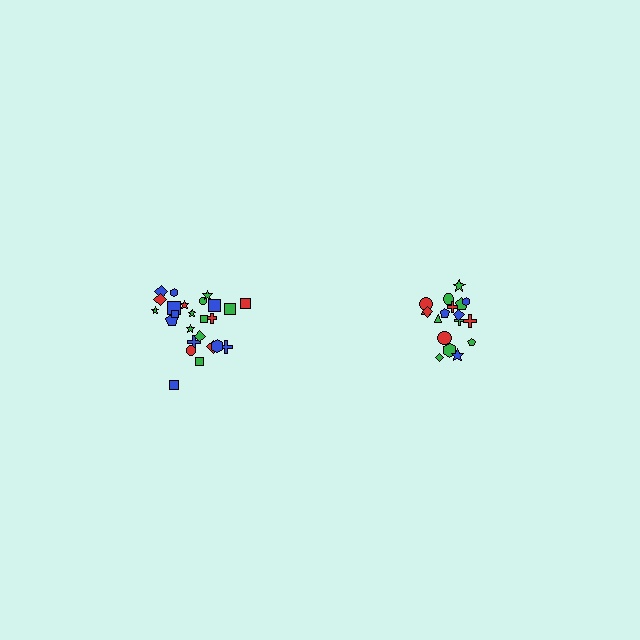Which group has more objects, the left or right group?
The left group.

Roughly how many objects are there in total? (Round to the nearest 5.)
Roughly 45 objects in total.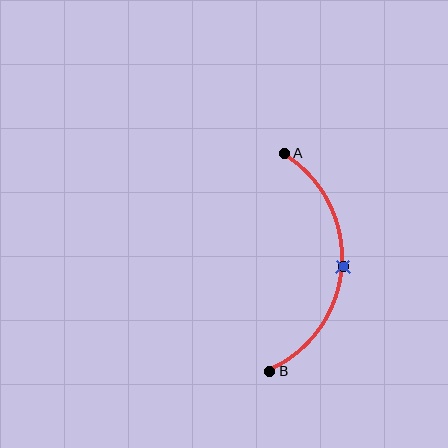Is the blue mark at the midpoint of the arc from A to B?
Yes. The blue mark lies on the arc at equal arc-length from both A and B — it is the arc midpoint.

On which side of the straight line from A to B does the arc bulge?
The arc bulges to the right of the straight line connecting A and B.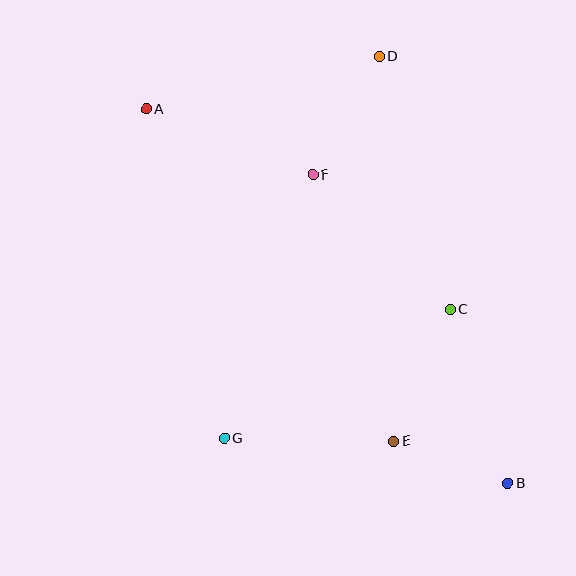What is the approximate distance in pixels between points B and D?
The distance between B and D is approximately 446 pixels.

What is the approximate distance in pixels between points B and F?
The distance between B and F is approximately 365 pixels.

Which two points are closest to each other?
Points B and E are closest to each other.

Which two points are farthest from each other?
Points A and B are farthest from each other.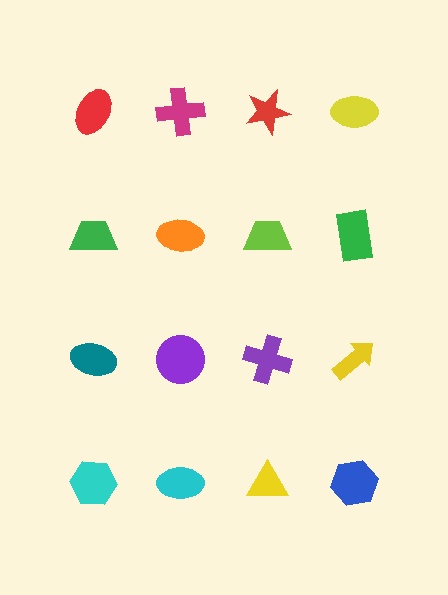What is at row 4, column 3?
A yellow triangle.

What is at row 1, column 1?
A red ellipse.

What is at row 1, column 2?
A magenta cross.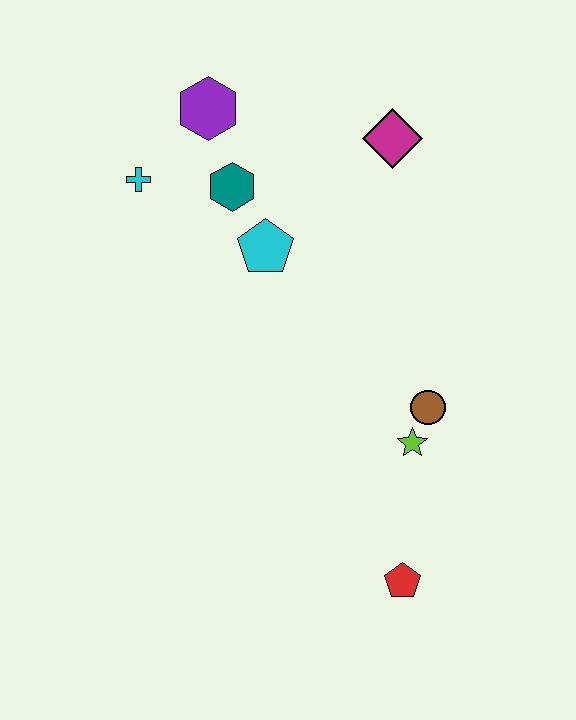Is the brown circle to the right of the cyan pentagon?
Yes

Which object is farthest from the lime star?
The purple hexagon is farthest from the lime star.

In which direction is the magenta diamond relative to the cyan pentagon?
The magenta diamond is to the right of the cyan pentagon.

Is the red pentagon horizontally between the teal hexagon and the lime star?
Yes